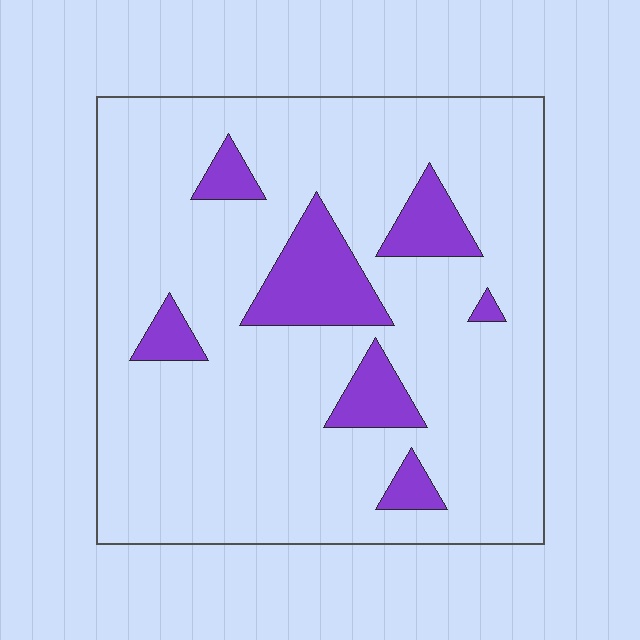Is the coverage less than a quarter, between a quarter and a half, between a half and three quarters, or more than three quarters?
Less than a quarter.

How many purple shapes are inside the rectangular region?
7.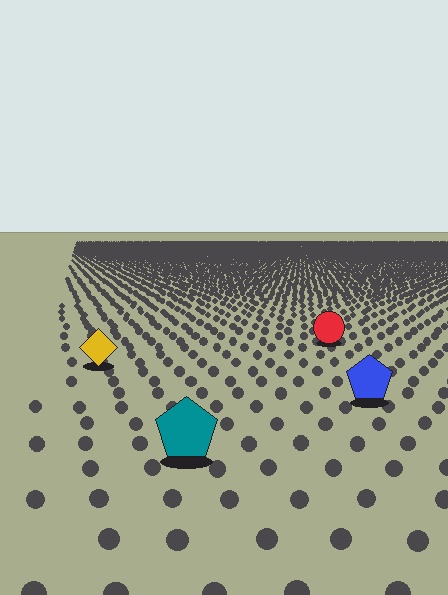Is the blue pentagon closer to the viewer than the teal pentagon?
No. The teal pentagon is closer — you can tell from the texture gradient: the ground texture is coarser near it.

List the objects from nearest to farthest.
From nearest to farthest: the teal pentagon, the blue pentagon, the yellow diamond, the red circle.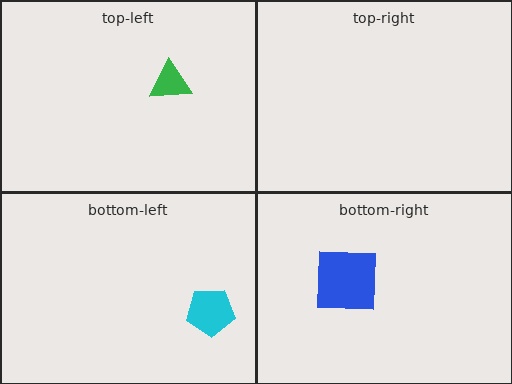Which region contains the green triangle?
The top-left region.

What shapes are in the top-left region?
The green triangle.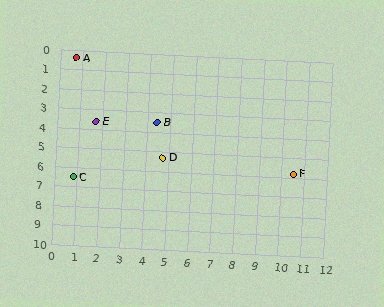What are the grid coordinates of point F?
Point F is at approximately (10.5, 5.8).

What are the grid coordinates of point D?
Point D is at approximately (4.7, 5.3).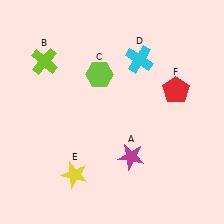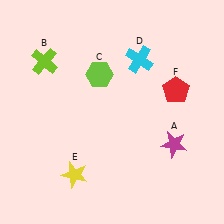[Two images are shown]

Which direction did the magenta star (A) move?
The magenta star (A) moved right.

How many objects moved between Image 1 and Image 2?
1 object moved between the two images.